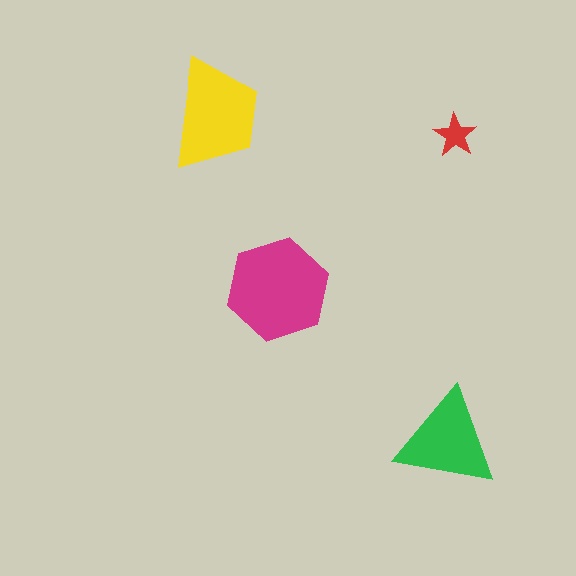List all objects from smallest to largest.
The red star, the green triangle, the yellow trapezoid, the magenta hexagon.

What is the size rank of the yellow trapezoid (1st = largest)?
2nd.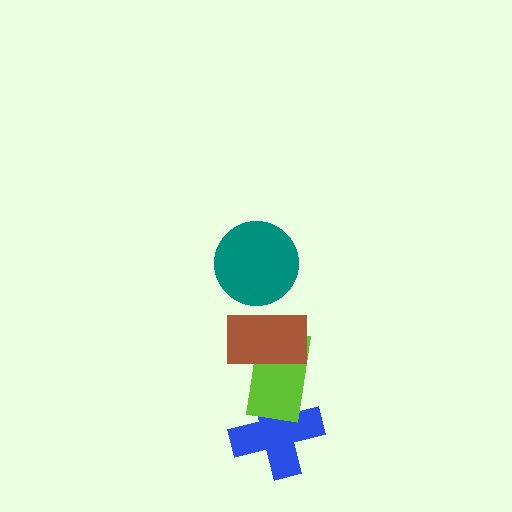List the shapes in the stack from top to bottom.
From top to bottom: the teal circle, the brown rectangle, the lime rectangle, the blue cross.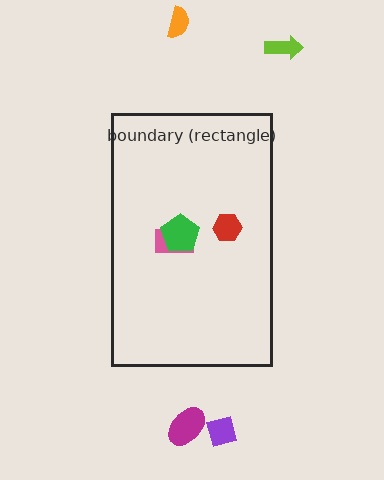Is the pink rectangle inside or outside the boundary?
Inside.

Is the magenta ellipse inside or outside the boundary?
Outside.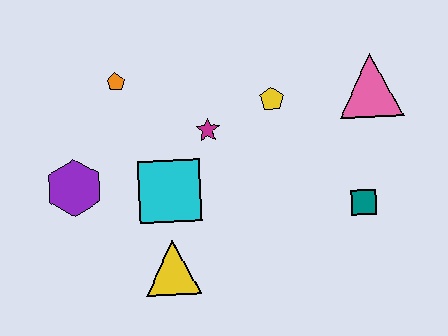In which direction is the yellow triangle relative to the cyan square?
The yellow triangle is below the cyan square.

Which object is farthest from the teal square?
The purple hexagon is farthest from the teal square.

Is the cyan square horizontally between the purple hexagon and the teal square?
Yes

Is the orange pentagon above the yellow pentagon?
Yes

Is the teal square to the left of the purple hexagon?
No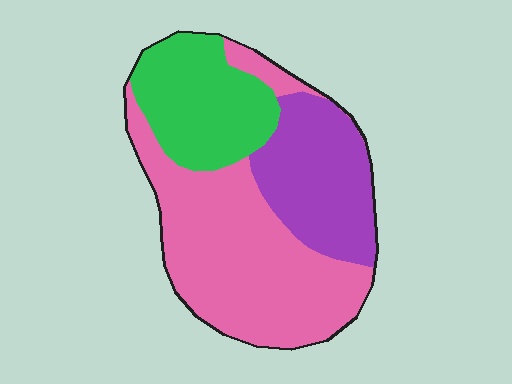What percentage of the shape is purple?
Purple covers roughly 25% of the shape.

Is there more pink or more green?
Pink.